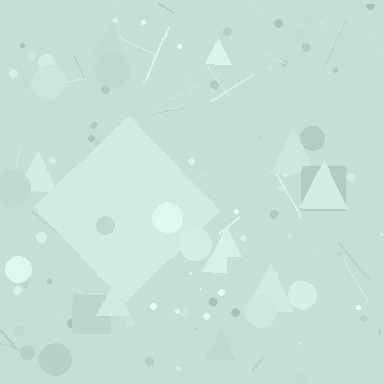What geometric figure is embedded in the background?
A diamond is embedded in the background.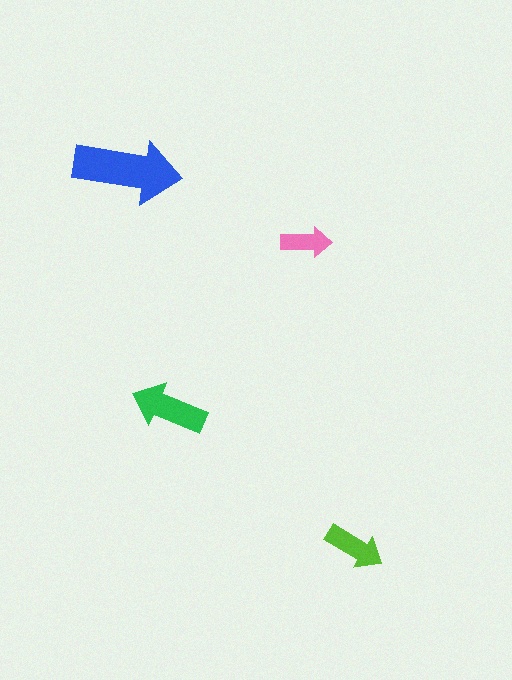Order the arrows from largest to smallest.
the blue one, the green one, the lime one, the pink one.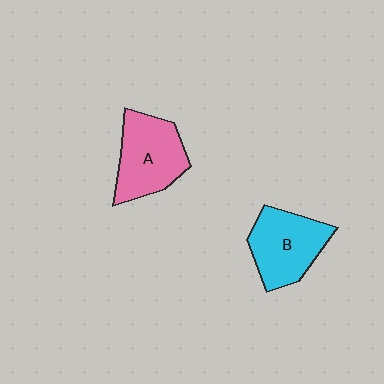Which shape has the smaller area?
Shape B (cyan).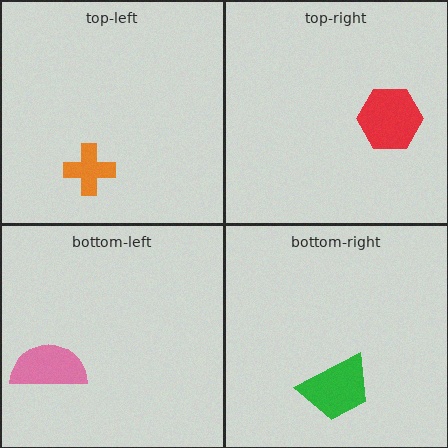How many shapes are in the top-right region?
1.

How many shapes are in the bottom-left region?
1.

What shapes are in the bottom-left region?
The pink semicircle.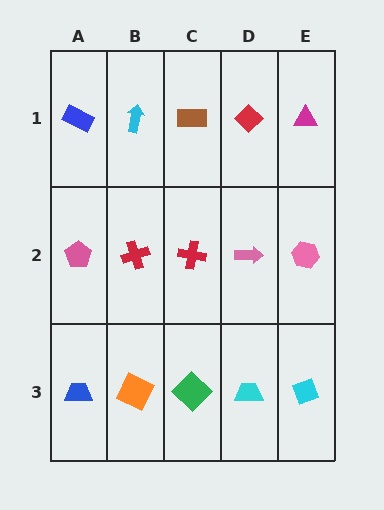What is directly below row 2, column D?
A cyan trapezoid.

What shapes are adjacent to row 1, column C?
A red cross (row 2, column C), a cyan arrow (row 1, column B), a red diamond (row 1, column D).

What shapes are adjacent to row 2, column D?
A red diamond (row 1, column D), a cyan trapezoid (row 3, column D), a red cross (row 2, column C), a pink hexagon (row 2, column E).